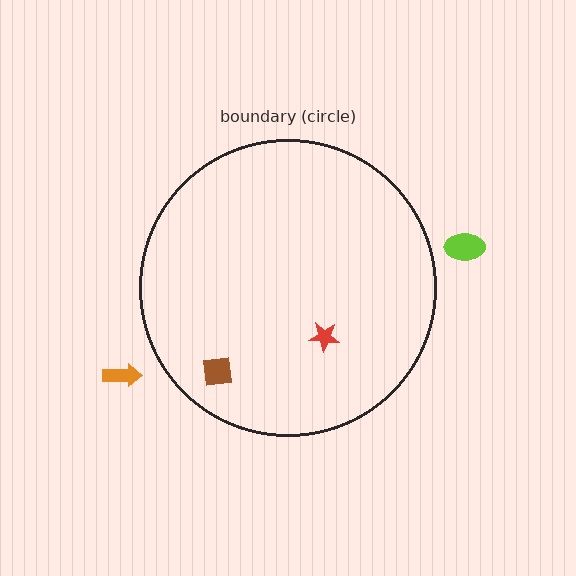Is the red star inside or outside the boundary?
Inside.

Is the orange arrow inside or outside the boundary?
Outside.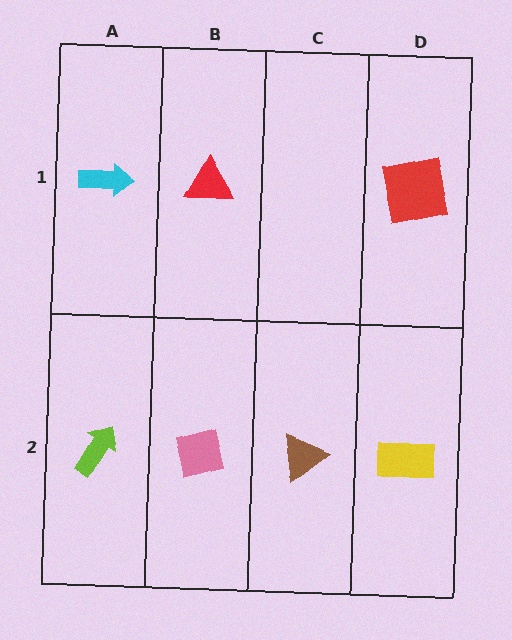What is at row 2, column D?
A yellow rectangle.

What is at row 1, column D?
A red square.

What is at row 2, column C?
A brown triangle.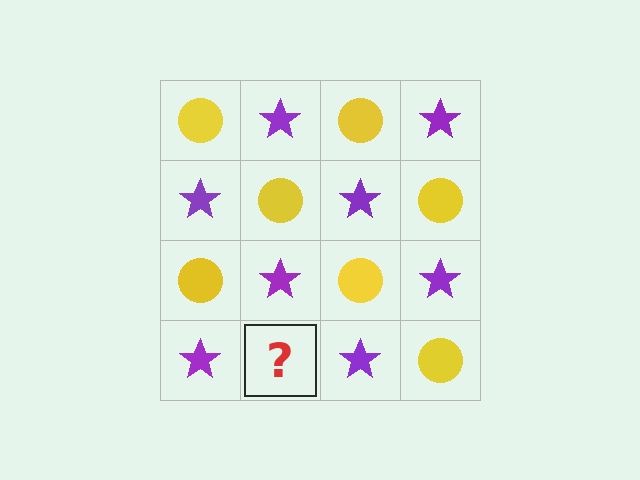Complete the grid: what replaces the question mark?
The question mark should be replaced with a yellow circle.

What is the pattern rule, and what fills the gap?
The rule is that it alternates yellow circle and purple star in a checkerboard pattern. The gap should be filled with a yellow circle.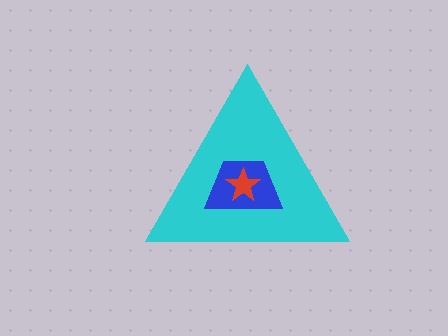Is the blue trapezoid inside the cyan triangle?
Yes.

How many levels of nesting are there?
3.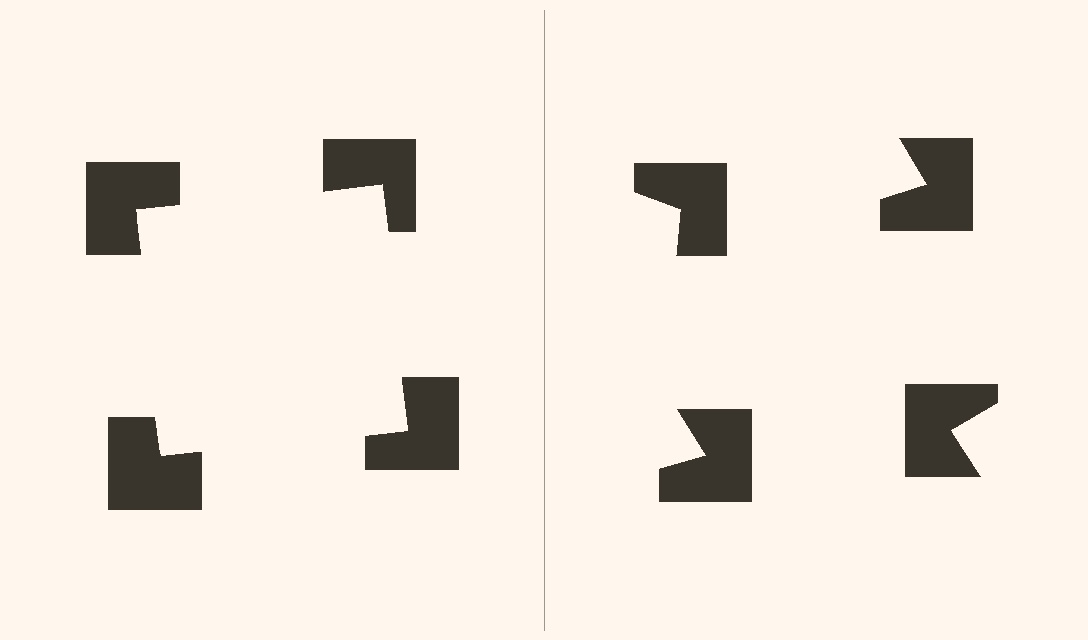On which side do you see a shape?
An illusory square appears on the left side. On the right side the wedge cuts are rotated, so no coherent shape forms.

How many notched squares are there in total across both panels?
8 — 4 on each side.